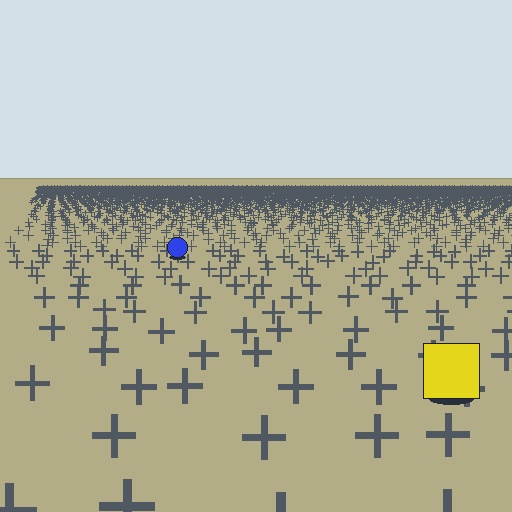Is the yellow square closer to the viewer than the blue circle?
Yes. The yellow square is closer — you can tell from the texture gradient: the ground texture is coarser near it.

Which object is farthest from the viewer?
The blue circle is farthest from the viewer. It appears smaller and the ground texture around it is denser.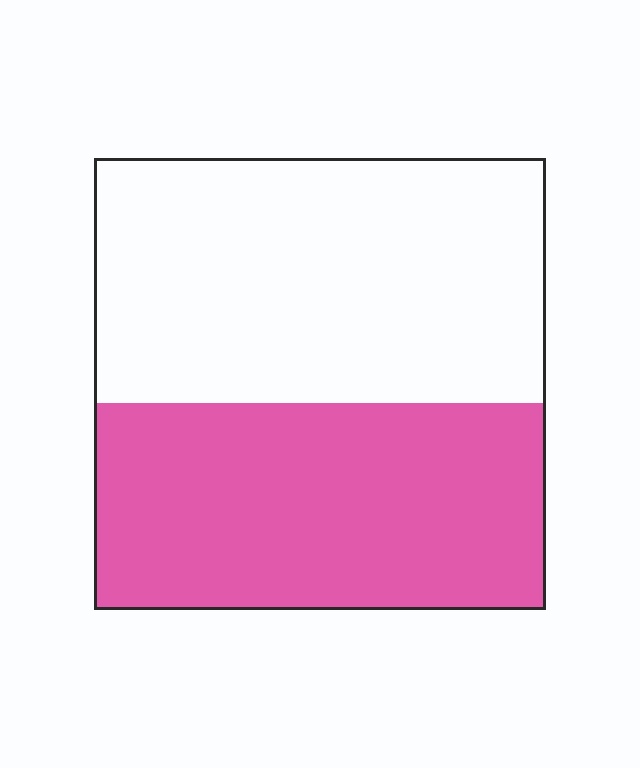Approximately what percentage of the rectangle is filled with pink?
Approximately 45%.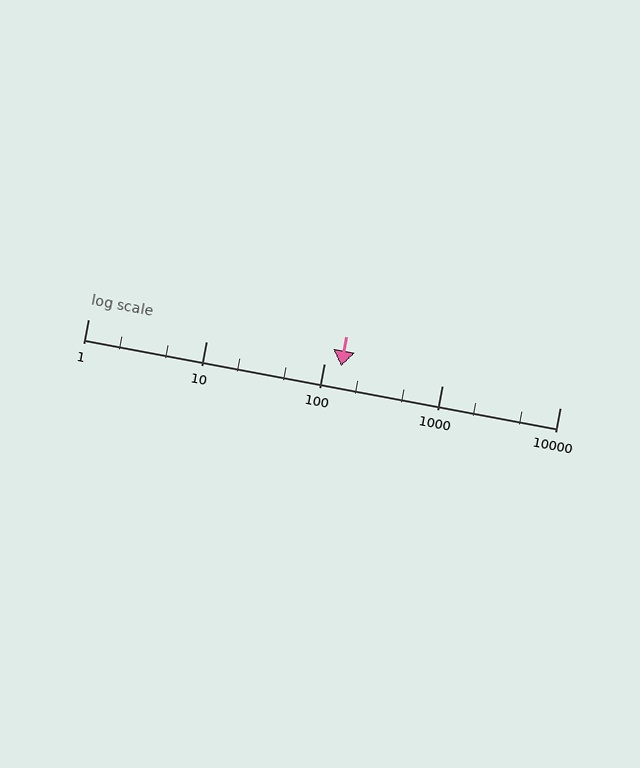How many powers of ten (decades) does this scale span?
The scale spans 4 decades, from 1 to 10000.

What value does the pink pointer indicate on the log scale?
The pointer indicates approximately 140.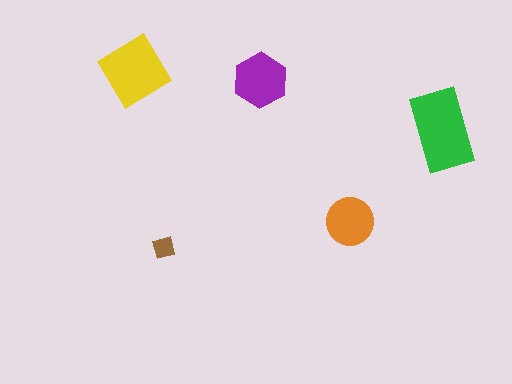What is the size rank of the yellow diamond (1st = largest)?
2nd.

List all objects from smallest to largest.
The brown square, the orange circle, the purple hexagon, the yellow diamond, the green rectangle.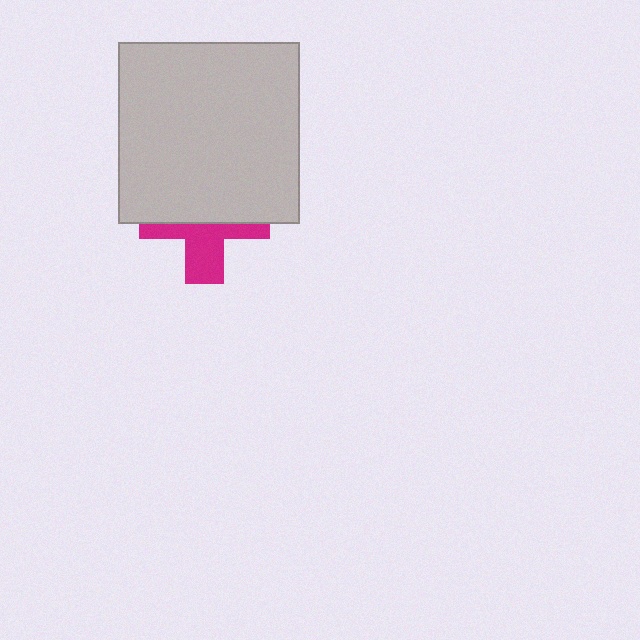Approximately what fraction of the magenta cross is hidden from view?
Roughly 56% of the magenta cross is hidden behind the light gray square.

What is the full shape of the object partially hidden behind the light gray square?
The partially hidden object is a magenta cross.